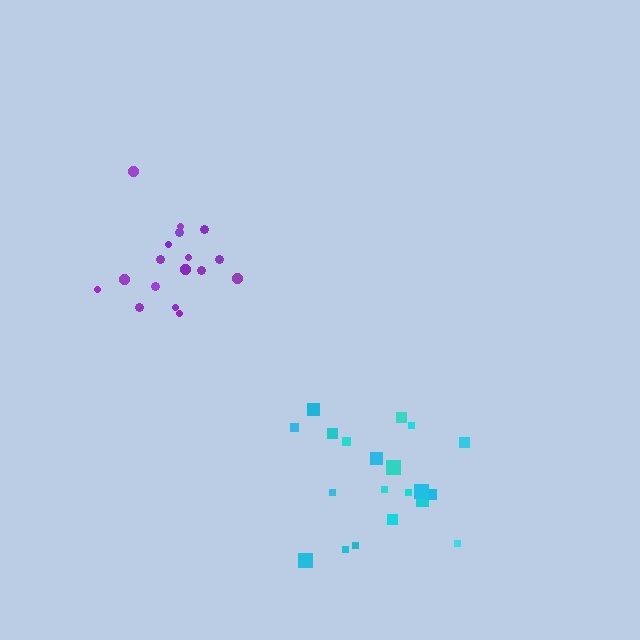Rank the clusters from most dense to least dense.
purple, cyan.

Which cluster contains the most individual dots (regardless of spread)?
Cyan (20).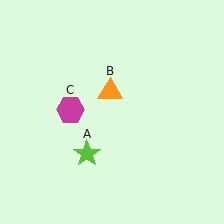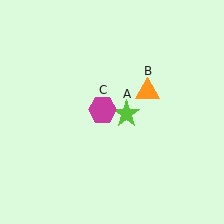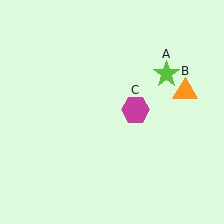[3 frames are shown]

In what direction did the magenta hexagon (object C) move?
The magenta hexagon (object C) moved right.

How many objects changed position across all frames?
3 objects changed position: lime star (object A), orange triangle (object B), magenta hexagon (object C).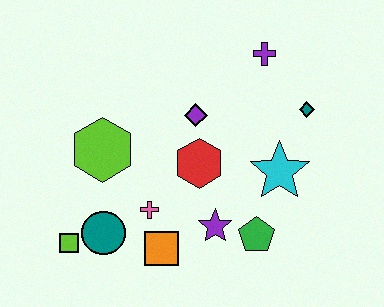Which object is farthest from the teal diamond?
The lime square is farthest from the teal diamond.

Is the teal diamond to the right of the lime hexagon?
Yes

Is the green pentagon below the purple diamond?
Yes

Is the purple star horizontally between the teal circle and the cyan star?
Yes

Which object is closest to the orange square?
The pink cross is closest to the orange square.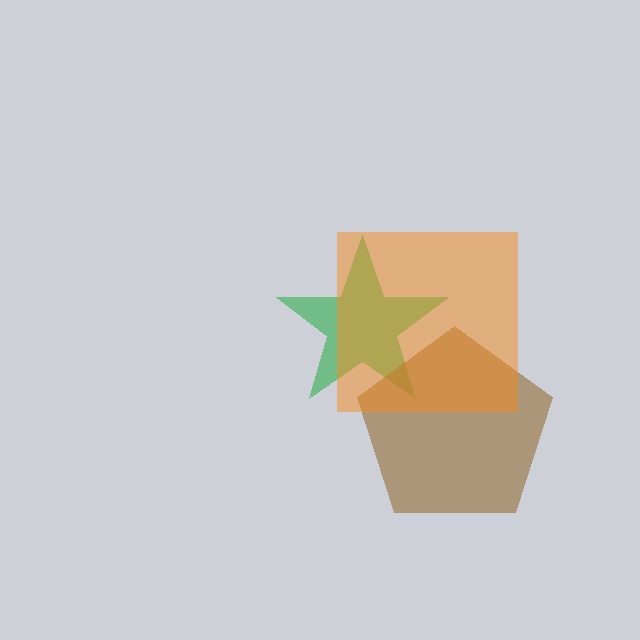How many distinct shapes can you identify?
There are 3 distinct shapes: a green star, a brown pentagon, an orange square.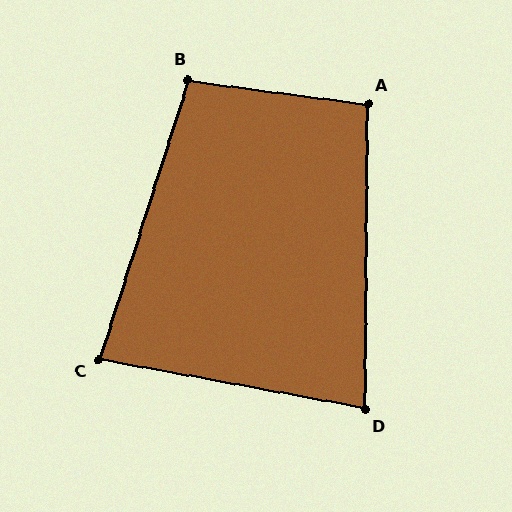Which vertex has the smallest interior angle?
D, at approximately 80 degrees.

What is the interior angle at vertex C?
Approximately 83 degrees (acute).